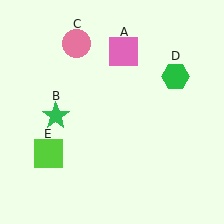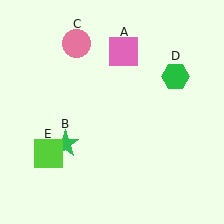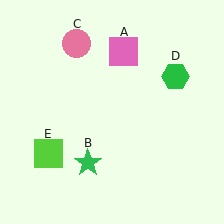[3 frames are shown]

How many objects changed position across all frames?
1 object changed position: green star (object B).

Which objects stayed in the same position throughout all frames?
Pink square (object A) and pink circle (object C) and green hexagon (object D) and lime square (object E) remained stationary.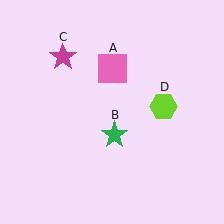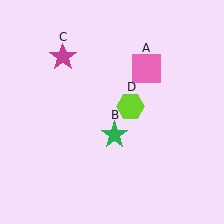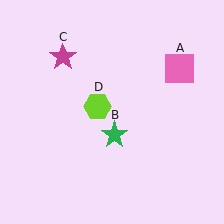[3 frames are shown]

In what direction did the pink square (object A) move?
The pink square (object A) moved right.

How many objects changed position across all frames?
2 objects changed position: pink square (object A), lime hexagon (object D).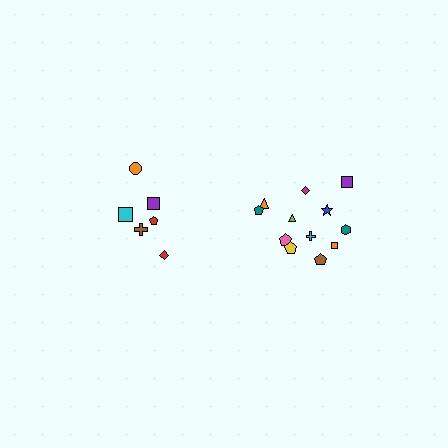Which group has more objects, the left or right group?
The right group.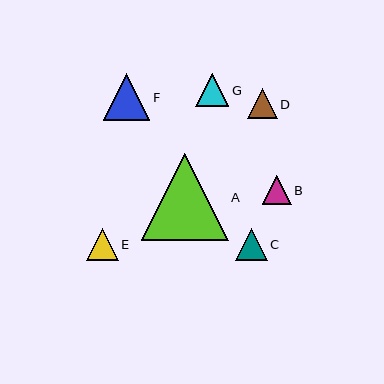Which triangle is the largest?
Triangle A is the largest with a size of approximately 87 pixels.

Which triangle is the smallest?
Triangle B is the smallest with a size of approximately 29 pixels.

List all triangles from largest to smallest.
From largest to smallest: A, F, G, E, C, D, B.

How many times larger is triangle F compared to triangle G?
Triangle F is approximately 1.4 times the size of triangle G.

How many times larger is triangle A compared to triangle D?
Triangle A is approximately 2.9 times the size of triangle D.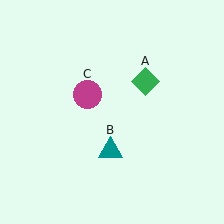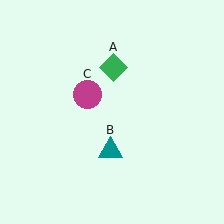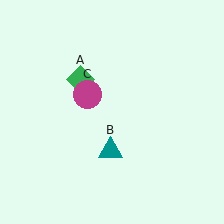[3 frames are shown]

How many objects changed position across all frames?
1 object changed position: green diamond (object A).